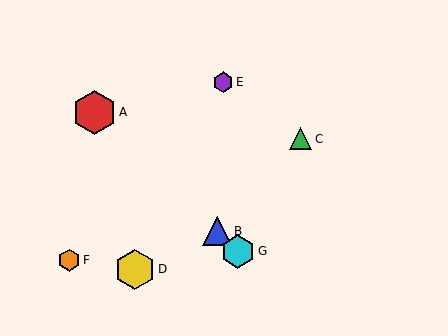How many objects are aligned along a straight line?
3 objects (A, B, G) are aligned along a straight line.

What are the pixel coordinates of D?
Object D is at (135, 269).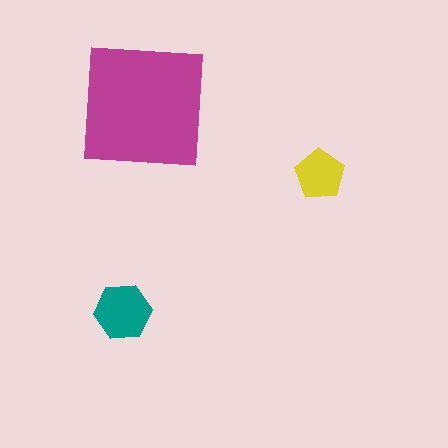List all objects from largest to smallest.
The magenta square, the teal hexagon, the yellow pentagon.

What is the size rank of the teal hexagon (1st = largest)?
2nd.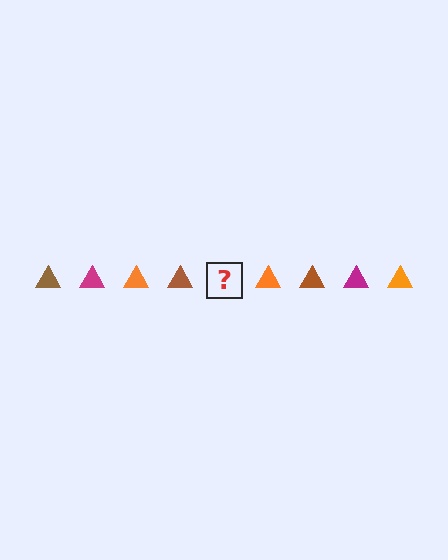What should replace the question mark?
The question mark should be replaced with a magenta triangle.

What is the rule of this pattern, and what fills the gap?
The rule is that the pattern cycles through brown, magenta, orange triangles. The gap should be filled with a magenta triangle.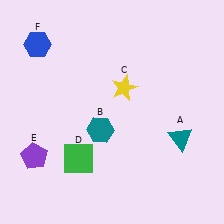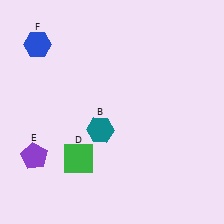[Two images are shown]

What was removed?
The yellow star (C), the teal triangle (A) were removed in Image 2.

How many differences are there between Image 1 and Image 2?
There are 2 differences between the two images.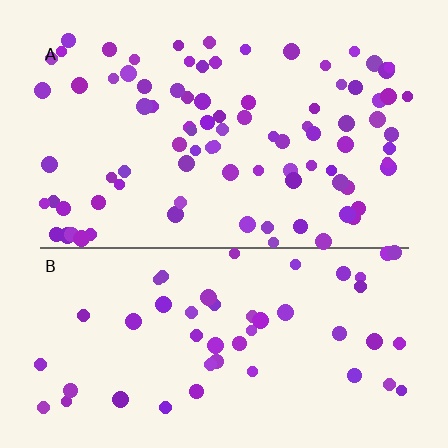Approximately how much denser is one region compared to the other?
Approximately 1.8× — region A over region B.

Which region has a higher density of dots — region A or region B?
A (the top).